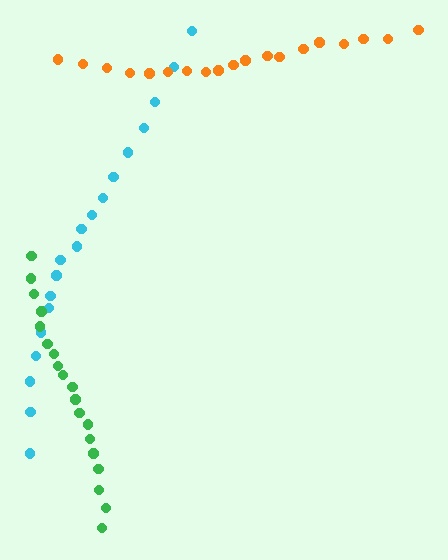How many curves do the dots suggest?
There are 3 distinct paths.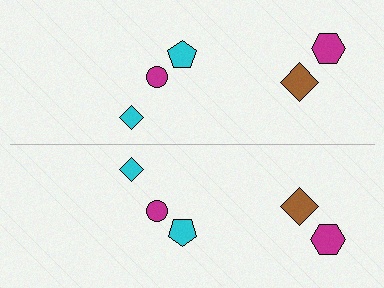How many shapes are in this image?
There are 10 shapes in this image.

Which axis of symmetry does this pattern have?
The pattern has a horizontal axis of symmetry running through the center of the image.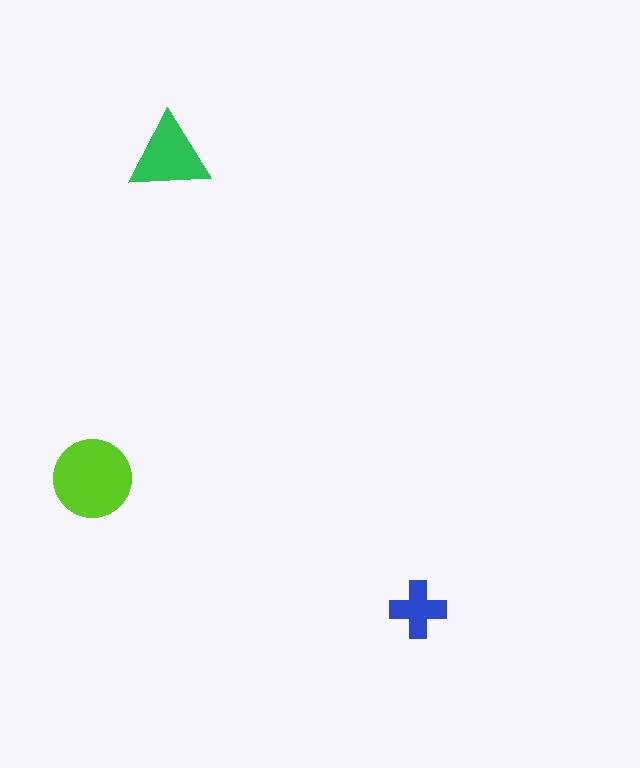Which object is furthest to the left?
The lime circle is leftmost.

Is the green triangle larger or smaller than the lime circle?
Smaller.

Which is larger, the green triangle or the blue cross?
The green triangle.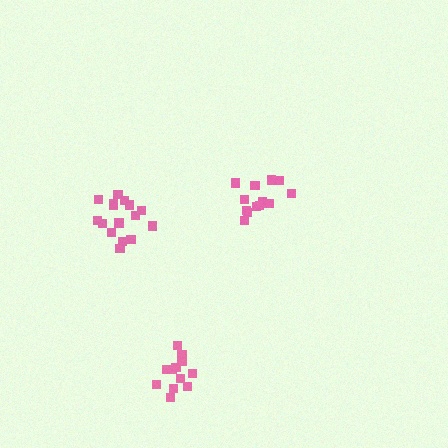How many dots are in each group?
Group 1: 13 dots, Group 2: 12 dots, Group 3: 16 dots (41 total).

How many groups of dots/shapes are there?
There are 3 groups.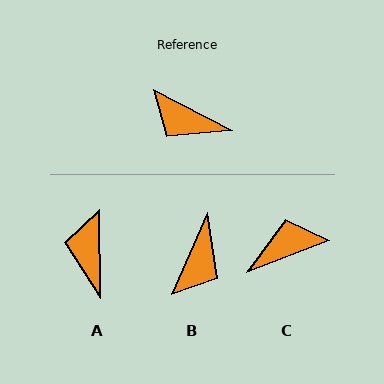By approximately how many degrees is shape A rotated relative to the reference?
Approximately 62 degrees clockwise.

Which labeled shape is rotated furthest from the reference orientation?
C, about 132 degrees away.